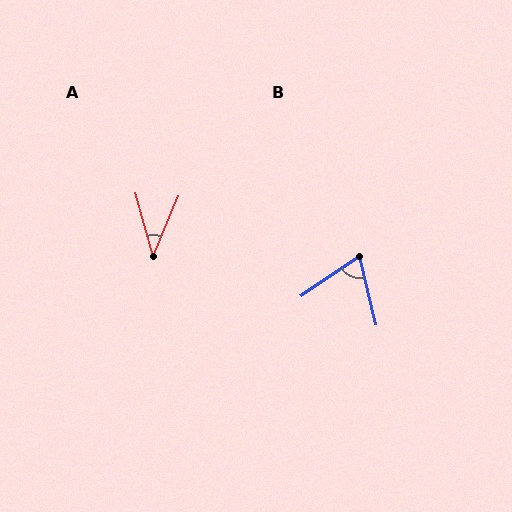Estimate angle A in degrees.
Approximately 38 degrees.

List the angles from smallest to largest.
A (38°), B (70°).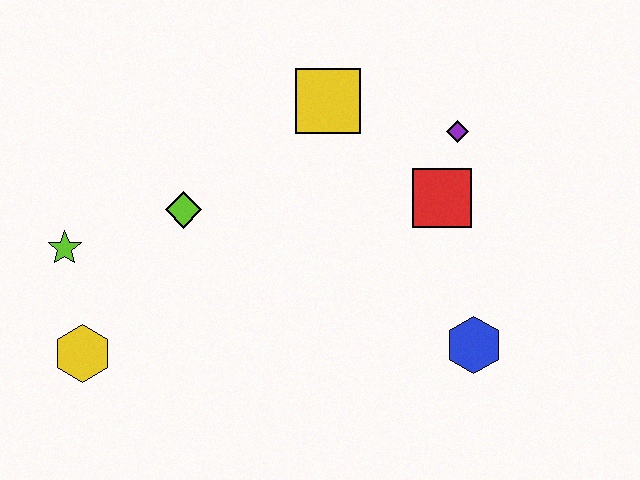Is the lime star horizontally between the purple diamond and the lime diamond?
No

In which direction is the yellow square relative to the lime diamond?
The yellow square is to the right of the lime diamond.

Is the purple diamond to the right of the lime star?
Yes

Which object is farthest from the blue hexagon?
The lime star is farthest from the blue hexagon.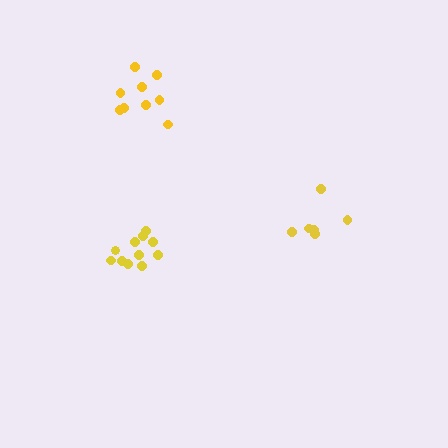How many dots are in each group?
Group 1: 6 dots, Group 2: 9 dots, Group 3: 11 dots (26 total).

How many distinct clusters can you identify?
There are 3 distinct clusters.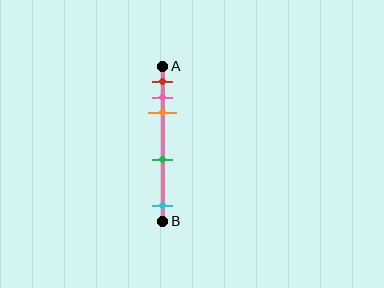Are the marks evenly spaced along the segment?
No, the marks are not evenly spaced.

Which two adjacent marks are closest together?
The pink and orange marks are the closest adjacent pair.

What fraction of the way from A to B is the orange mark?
The orange mark is approximately 30% (0.3) of the way from A to B.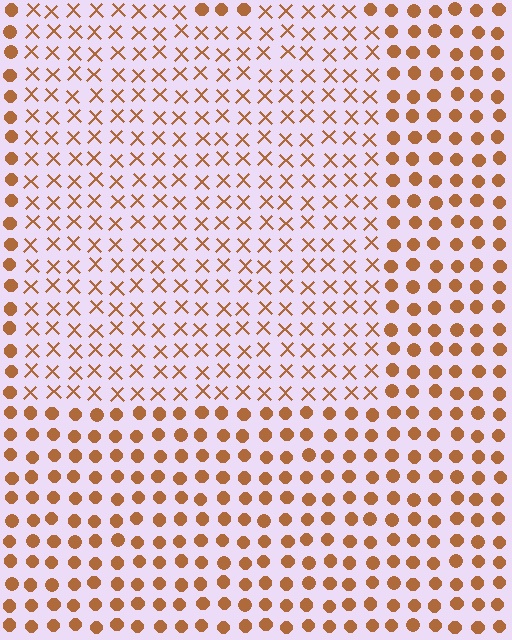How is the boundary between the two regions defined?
The boundary is defined by a change in element shape: X marks inside vs. circles outside. All elements share the same color and spacing.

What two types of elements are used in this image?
The image uses X marks inside the rectangle region and circles outside it.